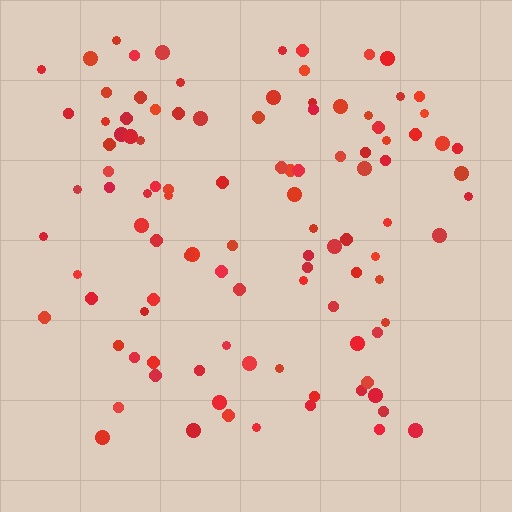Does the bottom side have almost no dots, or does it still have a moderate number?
Still a moderate number, just noticeably fewer than the top.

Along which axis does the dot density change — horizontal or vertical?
Vertical.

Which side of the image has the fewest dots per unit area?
The bottom.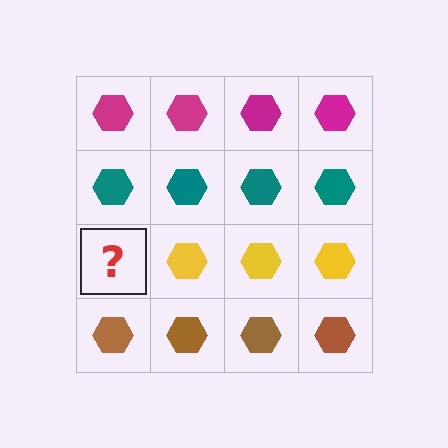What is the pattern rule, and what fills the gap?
The rule is that each row has a consistent color. The gap should be filled with a yellow hexagon.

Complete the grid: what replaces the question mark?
The question mark should be replaced with a yellow hexagon.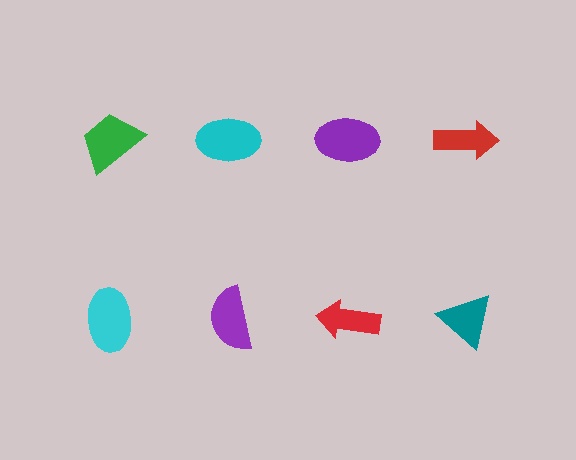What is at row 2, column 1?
A cyan ellipse.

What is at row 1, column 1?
A green trapezoid.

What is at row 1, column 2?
A cyan ellipse.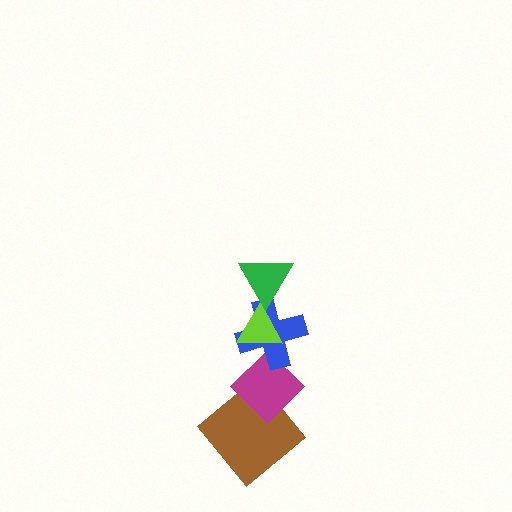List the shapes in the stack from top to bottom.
From top to bottom: the green triangle, the lime triangle, the blue cross, the magenta diamond, the brown diamond.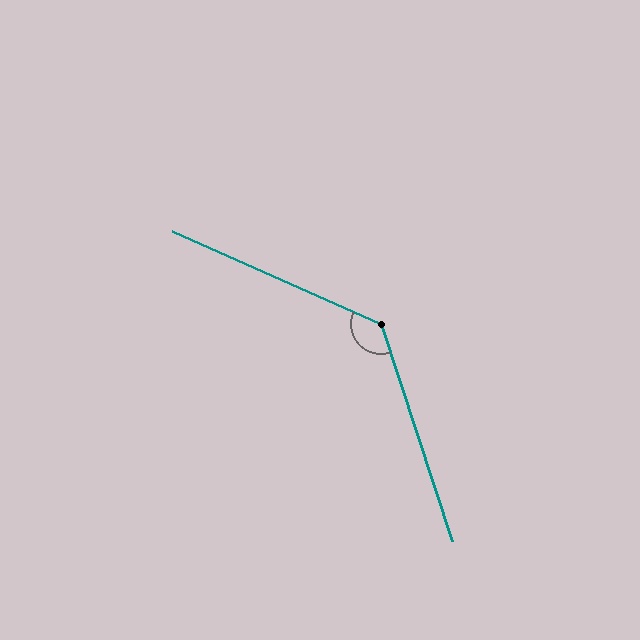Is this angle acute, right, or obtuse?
It is obtuse.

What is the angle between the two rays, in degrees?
Approximately 132 degrees.